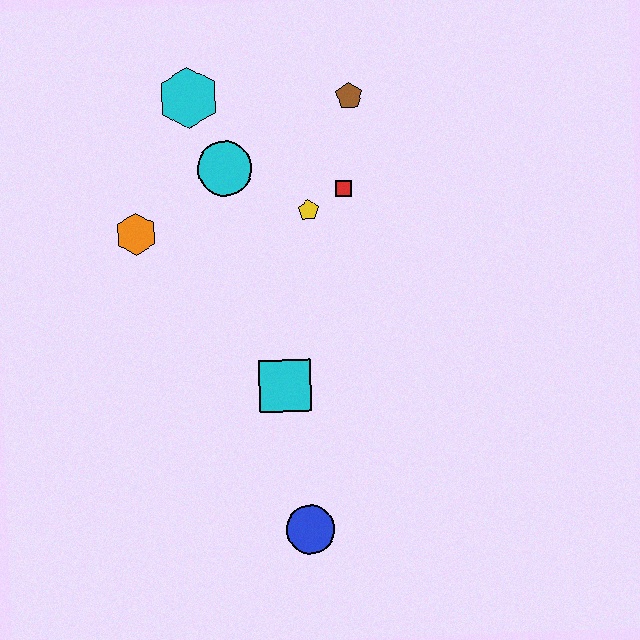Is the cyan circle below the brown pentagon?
Yes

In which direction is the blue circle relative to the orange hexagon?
The blue circle is below the orange hexagon.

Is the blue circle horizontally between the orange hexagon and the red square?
Yes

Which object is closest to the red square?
The yellow pentagon is closest to the red square.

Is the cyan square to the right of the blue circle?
No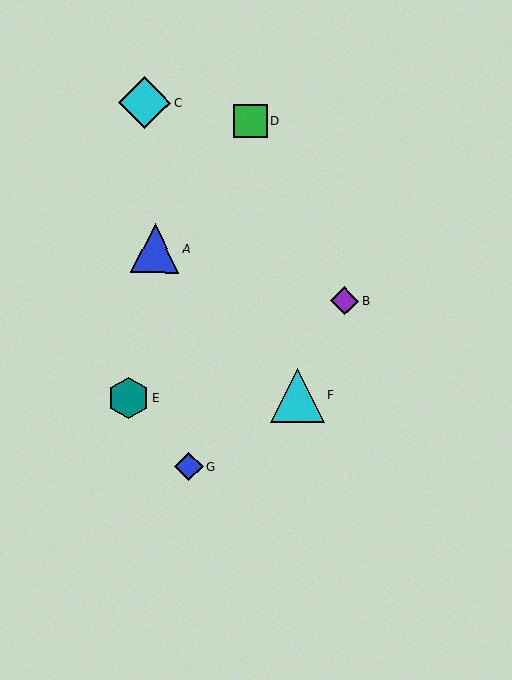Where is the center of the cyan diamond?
The center of the cyan diamond is at (145, 103).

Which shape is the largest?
The cyan triangle (labeled F) is the largest.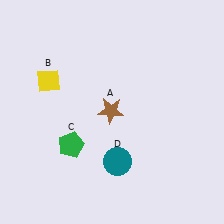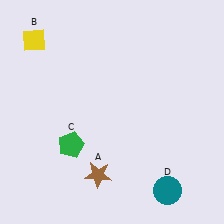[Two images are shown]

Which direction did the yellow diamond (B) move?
The yellow diamond (B) moved up.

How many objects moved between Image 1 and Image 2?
3 objects moved between the two images.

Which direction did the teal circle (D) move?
The teal circle (D) moved right.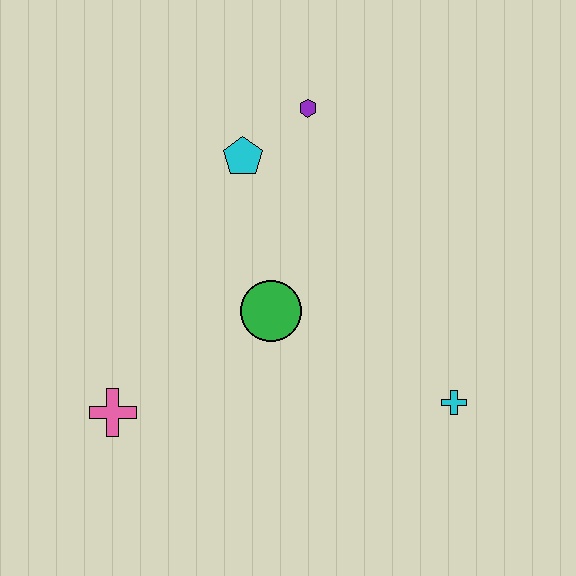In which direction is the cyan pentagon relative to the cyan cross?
The cyan pentagon is above the cyan cross.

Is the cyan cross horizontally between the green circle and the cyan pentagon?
No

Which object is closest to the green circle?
The cyan pentagon is closest to the green circle.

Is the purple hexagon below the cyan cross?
No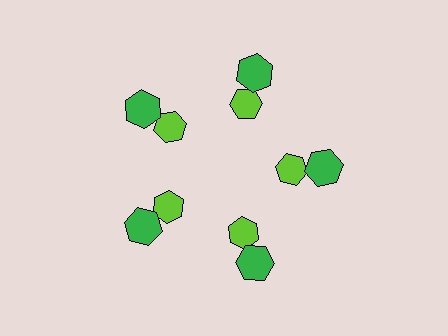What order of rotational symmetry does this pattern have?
This pattern has 5-fold rotational symmetry.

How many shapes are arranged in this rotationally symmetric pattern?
There are 10 shapes, arranged in 5 groups of 2.